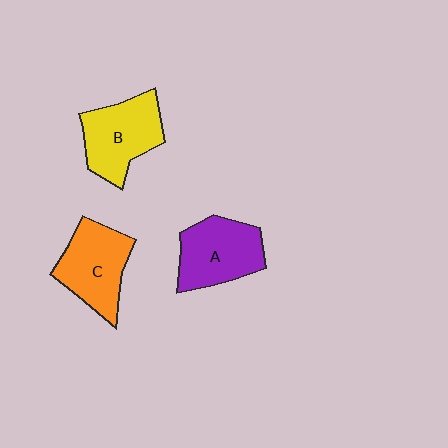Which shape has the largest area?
Shape B (yellow).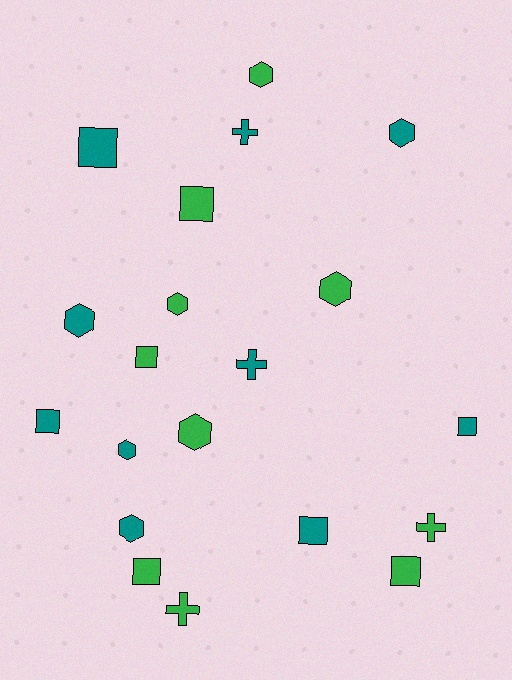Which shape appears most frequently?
Square, with 8 objects.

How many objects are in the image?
There are 20 objects.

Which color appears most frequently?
Teal, with 10 objects.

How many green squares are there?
There are 4 green squares.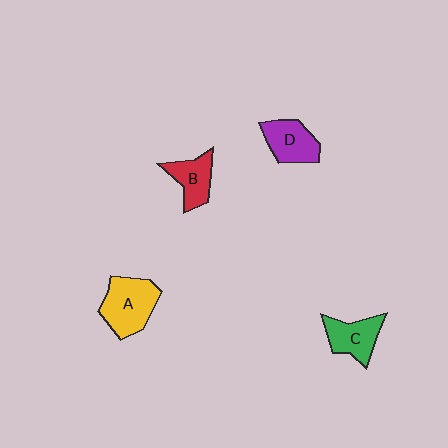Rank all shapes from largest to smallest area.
From largest to smallest: A (yellow), D (purple), C (green), B (red).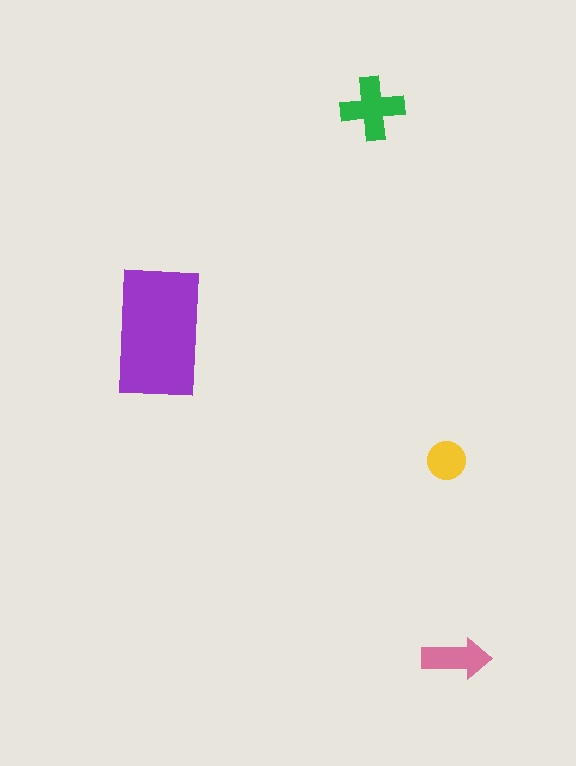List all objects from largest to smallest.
The purple rectangle, the green cross, the pink arrow, the yellow circle.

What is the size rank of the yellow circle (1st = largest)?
4th.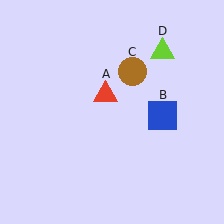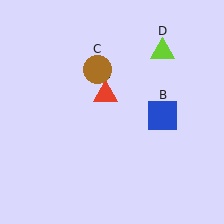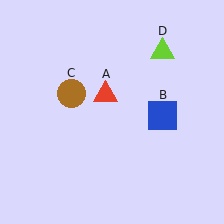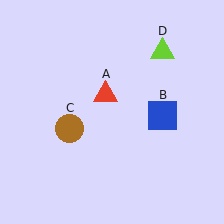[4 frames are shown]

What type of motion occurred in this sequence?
The brown circle (object C) rotated counterclockwise around the center of the scene.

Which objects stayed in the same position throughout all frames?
Red triangle (object A) and blue square (object B) and lime triangle (object D) remained stationary.